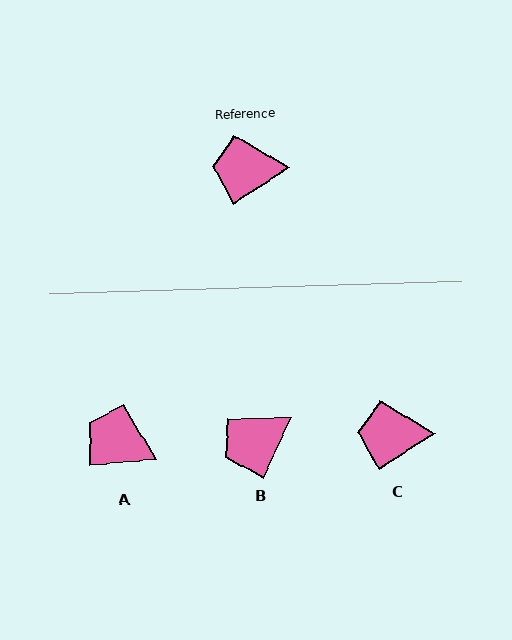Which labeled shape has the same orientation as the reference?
C.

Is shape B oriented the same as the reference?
No, it is off by about 32 degrees.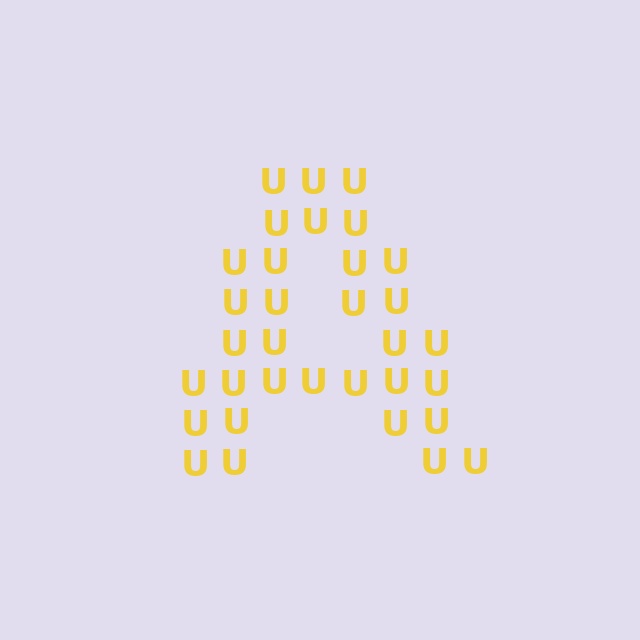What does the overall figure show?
The overall figure shows the letter A.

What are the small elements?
The small elements are letter U's.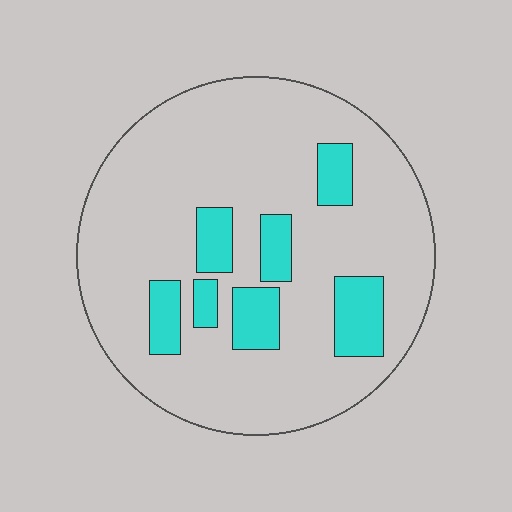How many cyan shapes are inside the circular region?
7.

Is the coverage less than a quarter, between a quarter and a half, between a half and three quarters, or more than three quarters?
Less than a quarter.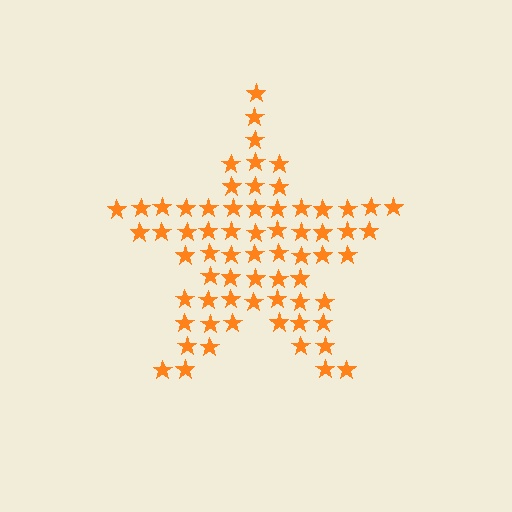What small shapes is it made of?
It is made of small stars.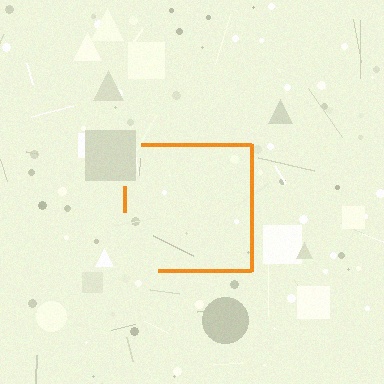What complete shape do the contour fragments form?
The contour fragments form a square.